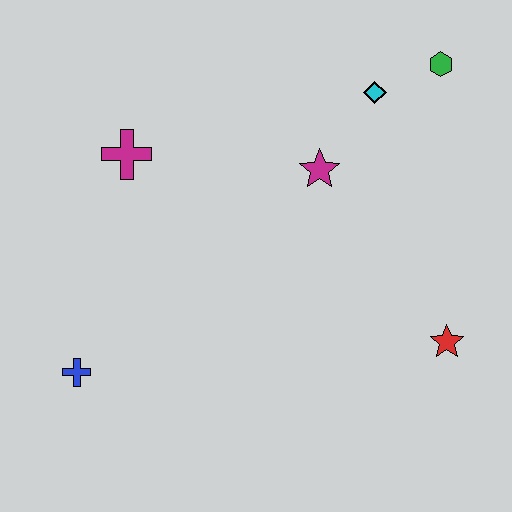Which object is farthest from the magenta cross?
The red star is farthest from the magenta cross.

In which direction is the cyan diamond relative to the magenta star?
The cyan diamond is above the magenta star.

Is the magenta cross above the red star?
Yes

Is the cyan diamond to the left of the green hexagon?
Yes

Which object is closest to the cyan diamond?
The green hexagon is closest to the cyan diamond.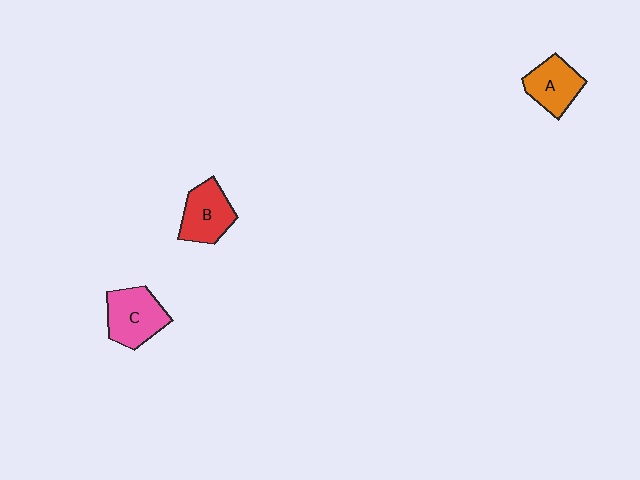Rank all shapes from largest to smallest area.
From largest to smallest: C (pink), B (red), A (orange).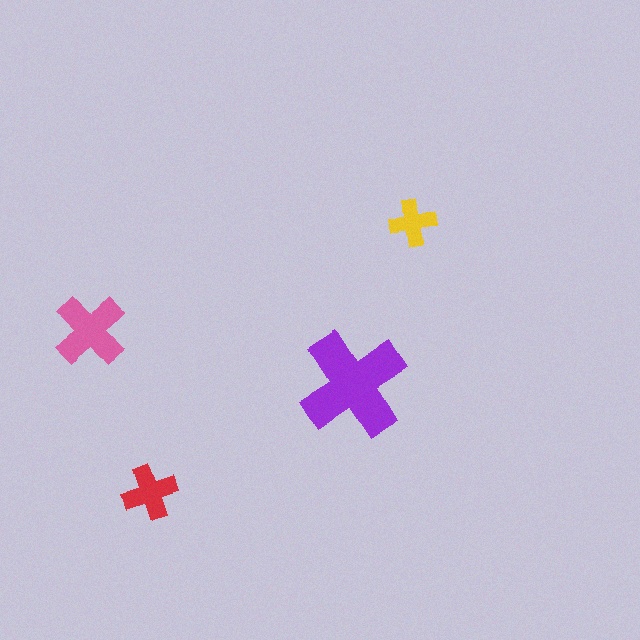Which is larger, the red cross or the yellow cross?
The red one.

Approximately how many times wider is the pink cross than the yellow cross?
About 1.5 times wider.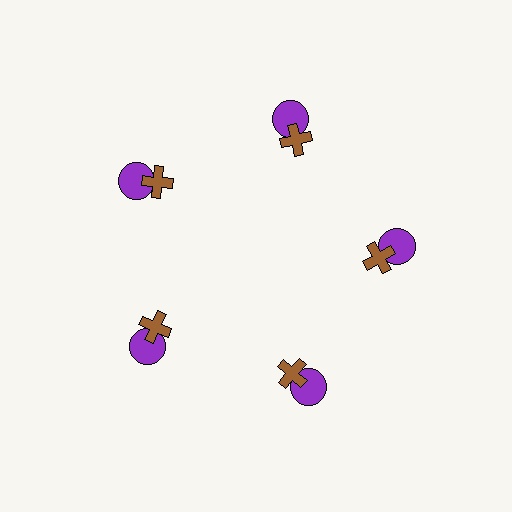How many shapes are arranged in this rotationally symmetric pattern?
There are 10 shapes, arranged in 5 groups of 2.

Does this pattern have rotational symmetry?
Yes, this pattern has 5-fold rotational symmetry. It looks the same after rotating 72 degrees around the center.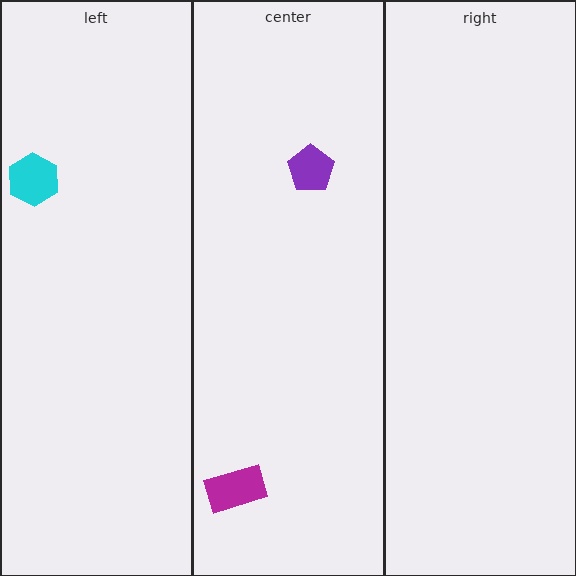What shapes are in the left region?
The cyan hexagon.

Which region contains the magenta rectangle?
The center region.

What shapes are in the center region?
The purple pentagon, the magenta rectangle.